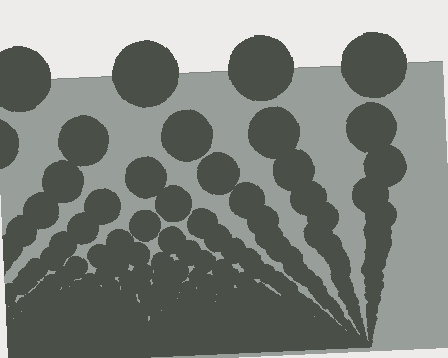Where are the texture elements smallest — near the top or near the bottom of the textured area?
Near the bottom.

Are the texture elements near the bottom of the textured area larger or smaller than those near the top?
Smaller. The gradient is inverted — elements near the bottom are smaller and denser.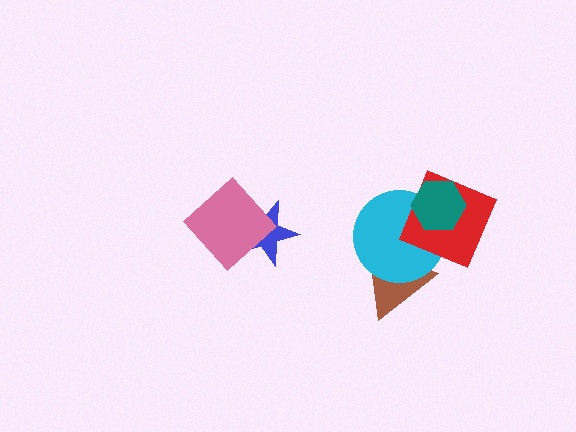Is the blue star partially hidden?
Yes, it is partially covered by another shape.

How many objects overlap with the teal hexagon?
2 objects overlap with the teal hexagon.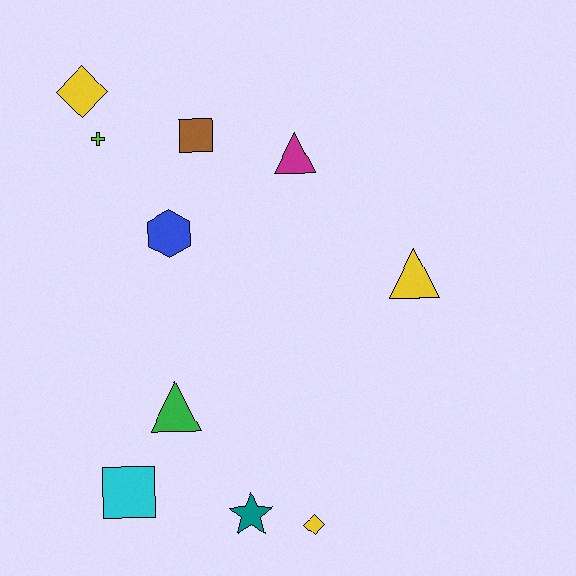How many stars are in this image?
There is 1 star.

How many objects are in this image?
There are 10 objects.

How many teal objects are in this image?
There is 1 teal object.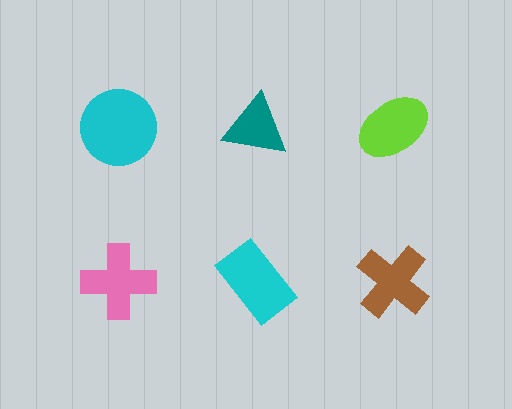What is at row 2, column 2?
A cyan rectangle.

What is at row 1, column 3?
A lime ellipse.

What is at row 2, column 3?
A brown cross.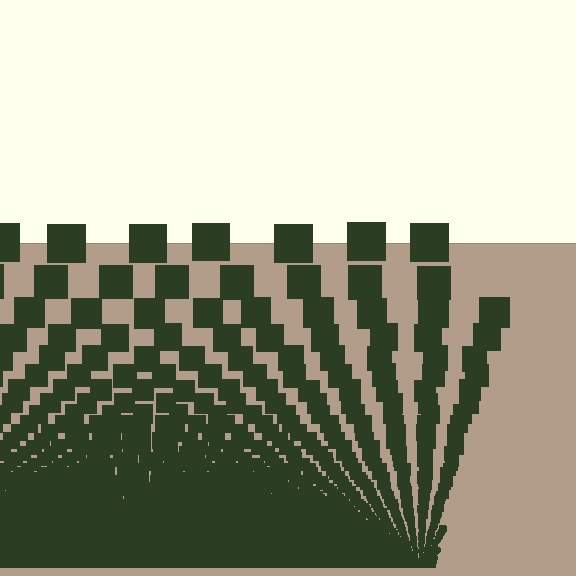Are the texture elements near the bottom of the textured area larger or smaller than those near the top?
Smaller. The gradient is inverted — elements near the bottom are smaller and denser.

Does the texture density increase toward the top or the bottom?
Density increases toward the bottom.